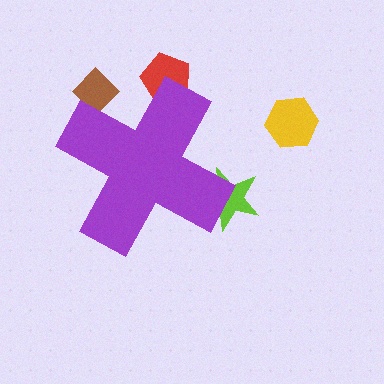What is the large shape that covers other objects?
A purple cross.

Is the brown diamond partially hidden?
Yes, the brown diamond is partially hidden behind the purple cross.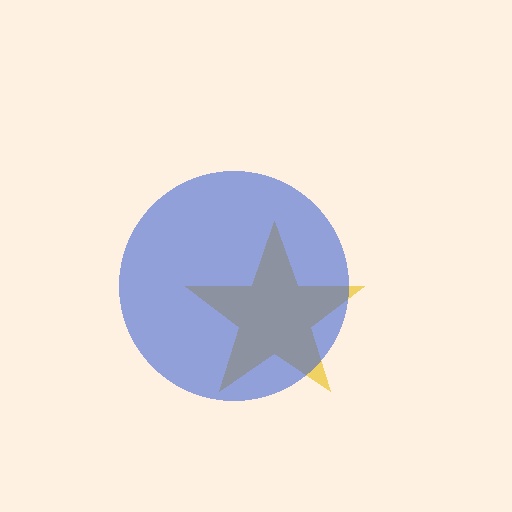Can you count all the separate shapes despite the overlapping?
Yes, there are 2 separate shapes.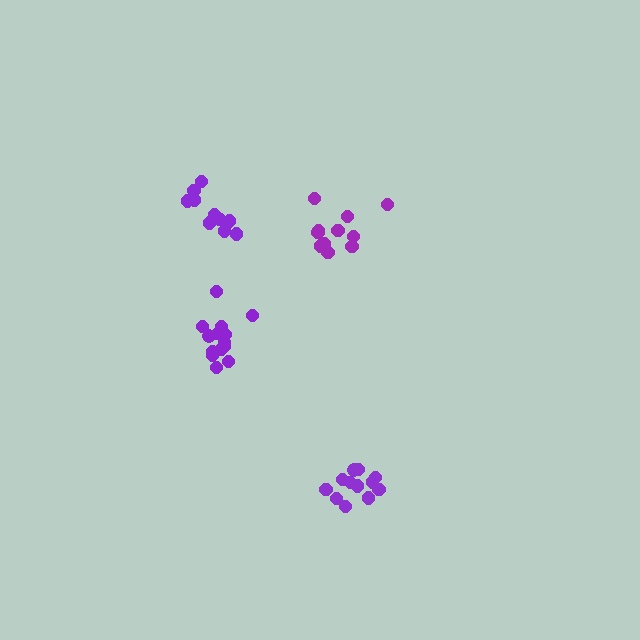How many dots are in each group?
Group 1: 12 dots, Group 2: 14 dots, Group 3: 11 dots, Group 4: 10 dots (47 total).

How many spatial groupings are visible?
There are 4 spatial groupings.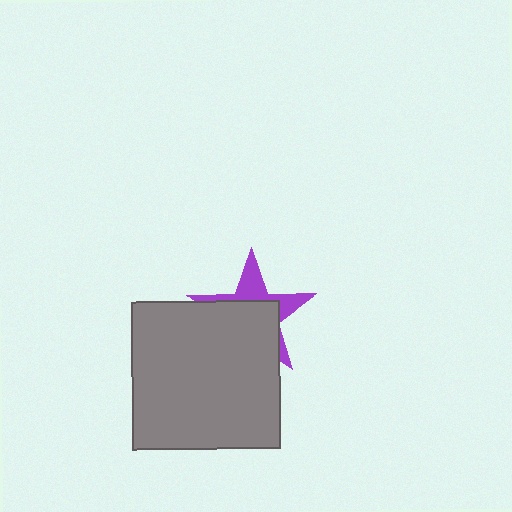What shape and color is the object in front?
The object in front is a gray square.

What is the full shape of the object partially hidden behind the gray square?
The partially hidden object is a purple star.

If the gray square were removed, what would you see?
You would see the complete purple star.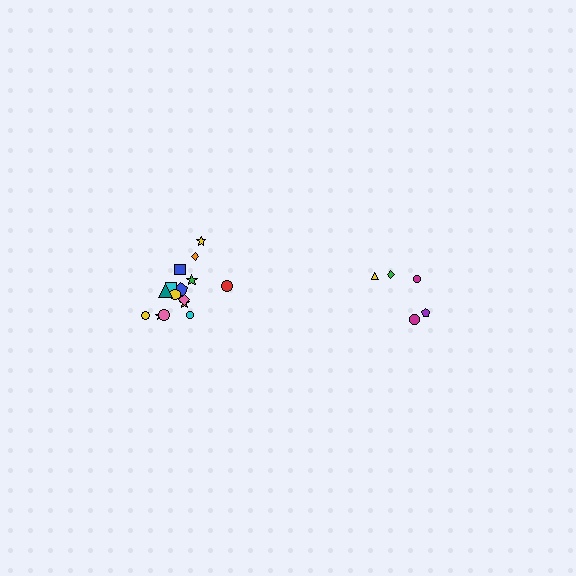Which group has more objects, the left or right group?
The left group.